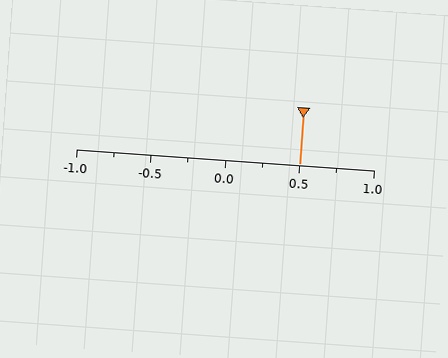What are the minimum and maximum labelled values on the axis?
The axis runs from -1.0 to 1.0.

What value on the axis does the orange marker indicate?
The marker indicates approximately 0.5.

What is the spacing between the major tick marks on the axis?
The major ticks are spaced 0.5 apart.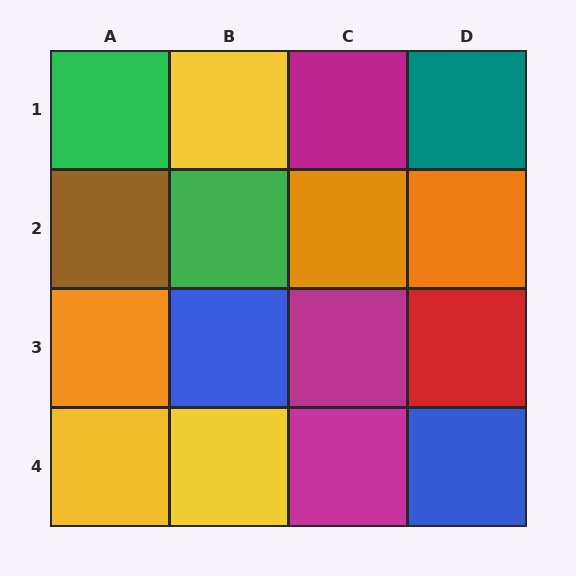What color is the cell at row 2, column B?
Green.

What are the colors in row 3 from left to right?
Orange, blue, magenta, red.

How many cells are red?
1 cell is red.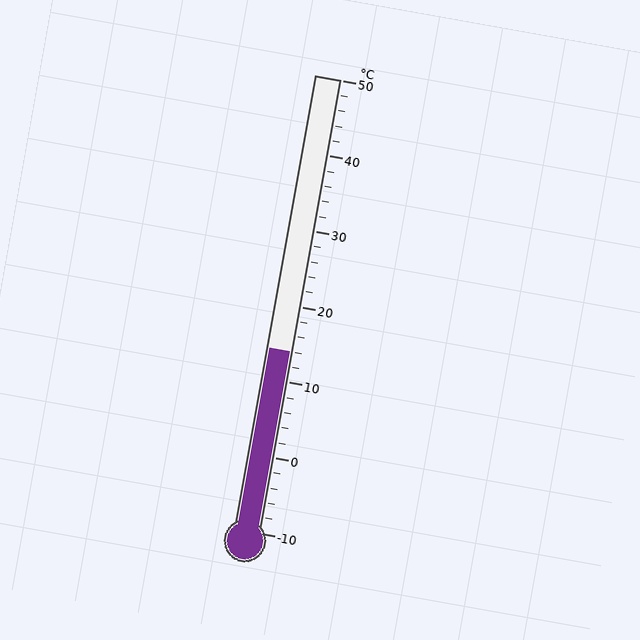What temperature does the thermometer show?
The thermometer shows approximately 14°C.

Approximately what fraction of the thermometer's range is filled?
The thermometer is filled to approximately 40% of its range.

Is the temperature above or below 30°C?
The temperature is below 30°C.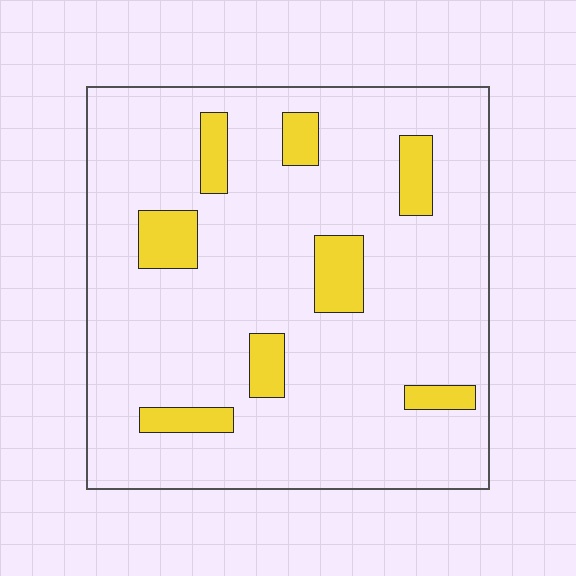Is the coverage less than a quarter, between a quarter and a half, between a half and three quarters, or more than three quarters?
Less than a quarter.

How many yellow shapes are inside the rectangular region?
8.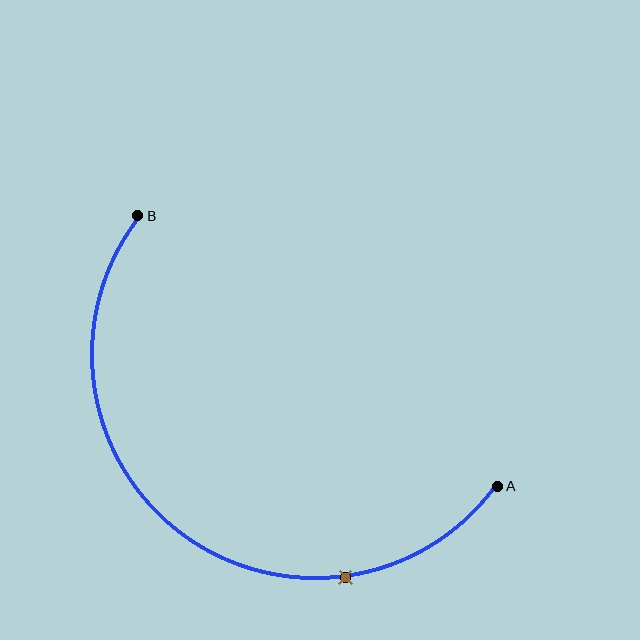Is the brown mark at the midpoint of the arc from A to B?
No. The brown mark lies on the arc but is closer to endpoint A. The arc midpoint would be at the point on the curve equidistant along the arc from both A and B.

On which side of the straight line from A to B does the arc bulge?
The arc bulges below and to the left of the straight line connecting A and B.